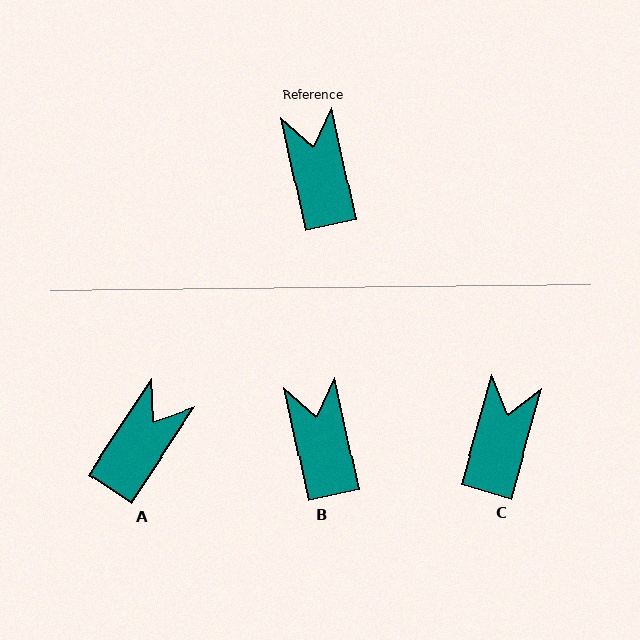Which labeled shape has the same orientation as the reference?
B.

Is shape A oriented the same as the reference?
No, it is off by about 46 degrees.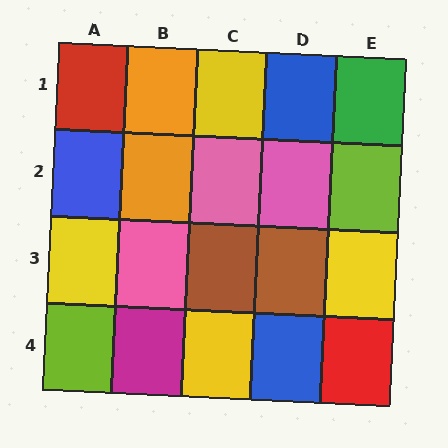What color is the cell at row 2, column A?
Blue.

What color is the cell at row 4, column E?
Red.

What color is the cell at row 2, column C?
Pink.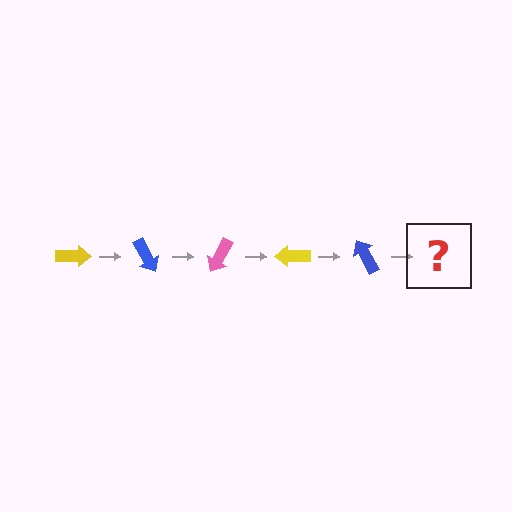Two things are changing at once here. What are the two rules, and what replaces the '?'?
The two rules are that it rotates 60 degrees each step and the color cycles through yellow, blue, and pink. The '?' should be a pink arrow, rotated 300 degrees from the start.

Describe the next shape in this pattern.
It should be a pink arrow, rotated 300 degrees from the start.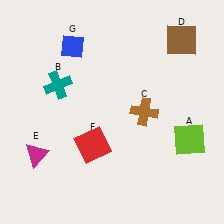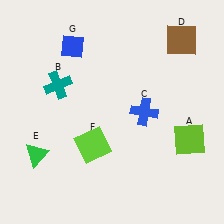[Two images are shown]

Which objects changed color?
C changed from brown to blue. E changed from magenta to green. F changed from red to lime.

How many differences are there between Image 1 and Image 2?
There are 3 differences between the two images.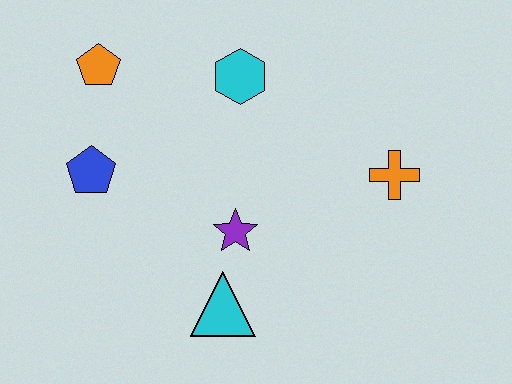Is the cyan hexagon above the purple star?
Yes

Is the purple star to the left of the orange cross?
Yes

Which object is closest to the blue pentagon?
The orange pentagon is closest to the blue pentagon.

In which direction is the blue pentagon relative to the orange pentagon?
The blue pentagon is below the orange pentagon.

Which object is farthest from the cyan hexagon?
The cyan triangle is farthest from the cyan hexagon.